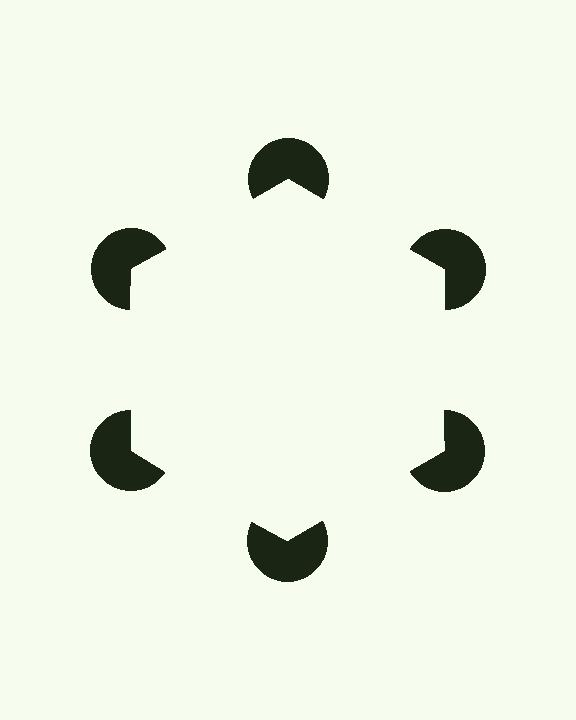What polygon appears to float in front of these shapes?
An illusory hexagon — its edges are inferred from the aligned wedge cuts in the pac-man discs, not physically drawn.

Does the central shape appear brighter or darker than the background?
It typically appears slightly brighter than the background, even though no actual brightness change is drawn.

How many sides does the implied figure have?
6 sides.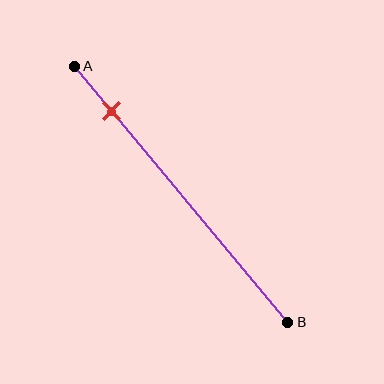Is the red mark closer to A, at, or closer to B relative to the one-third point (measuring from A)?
The red mark is closer to point A than the one-third point of segment AB.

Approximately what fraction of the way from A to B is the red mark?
The red mark is approximately 20% of the way from A to B.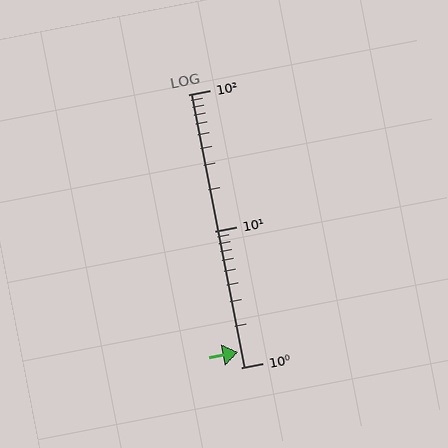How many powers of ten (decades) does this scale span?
The scale spans 2 decades, from 1 to 100.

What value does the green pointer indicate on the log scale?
The pointer indicates approximately 1.3.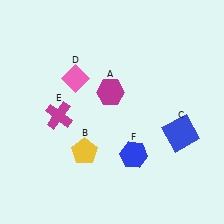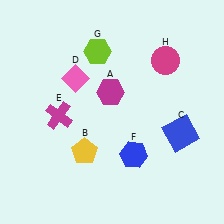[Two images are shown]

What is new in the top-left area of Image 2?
A lime hexagon (G) was added in the top-left area of Image 2.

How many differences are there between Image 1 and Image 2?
There are 2 differences between the two images.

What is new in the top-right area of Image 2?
A magenta circle (H) was added in the top-right area of Image 2.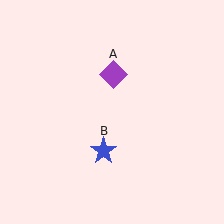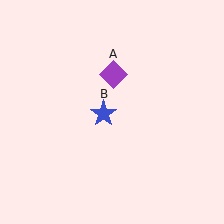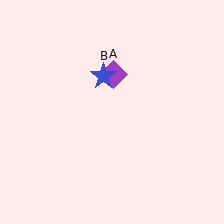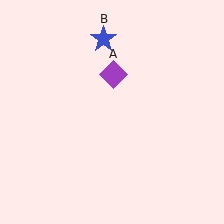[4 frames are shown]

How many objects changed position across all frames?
1 object changed position: blue star (object B).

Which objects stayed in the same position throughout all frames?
Purple diamond (object A) remained stationary.